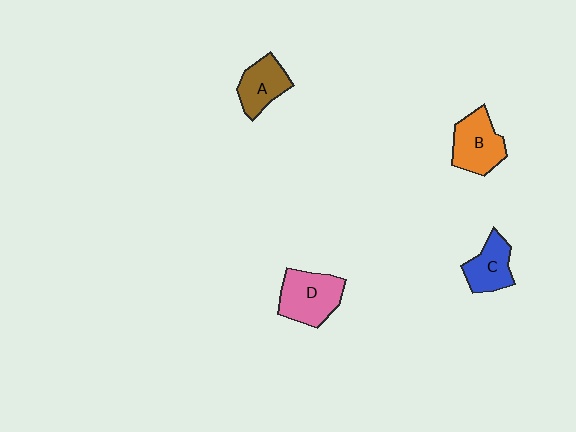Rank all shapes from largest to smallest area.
From largest to smallest: D (pink), B (orange), A (brown), C (blue).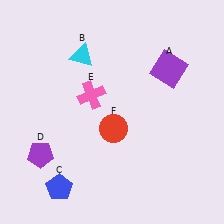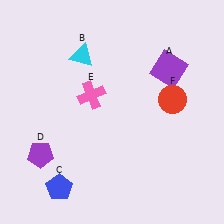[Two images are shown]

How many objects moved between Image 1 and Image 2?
1 object moved between the two images.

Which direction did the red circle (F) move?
The red circle (F) moved right.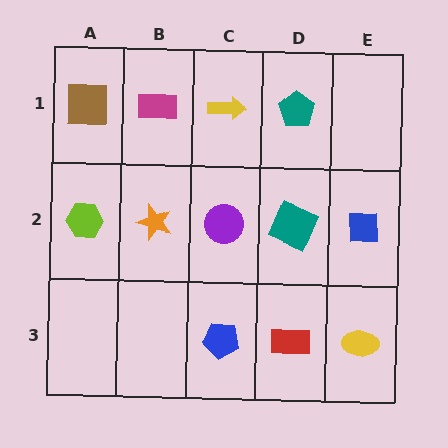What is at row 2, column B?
An orange star.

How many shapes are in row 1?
4 shapes.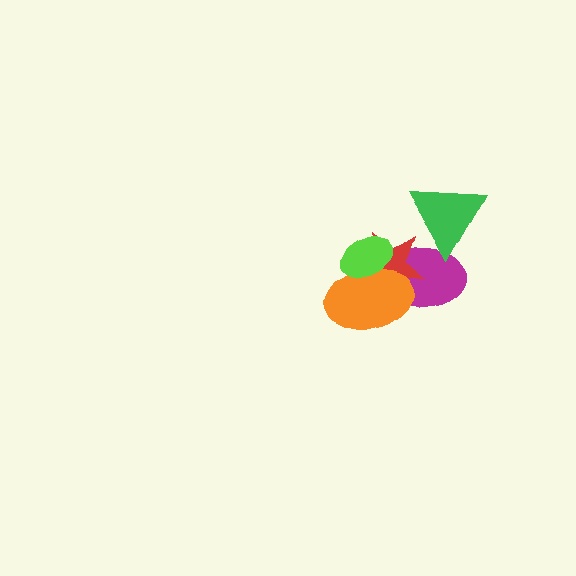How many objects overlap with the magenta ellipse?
4 objects overlap with the magenta ellipse.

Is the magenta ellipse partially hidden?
Yes, it is partially covered by another shape.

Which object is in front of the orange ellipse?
The lime ellipse is in front of the orange ellipse.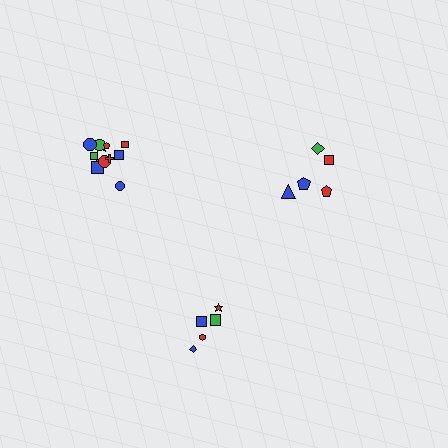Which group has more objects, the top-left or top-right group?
The top-left group.